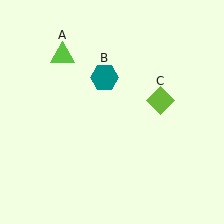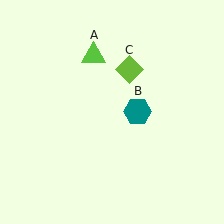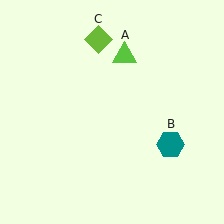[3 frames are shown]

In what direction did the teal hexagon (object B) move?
The teal hexagon (object B) moved down and to the right.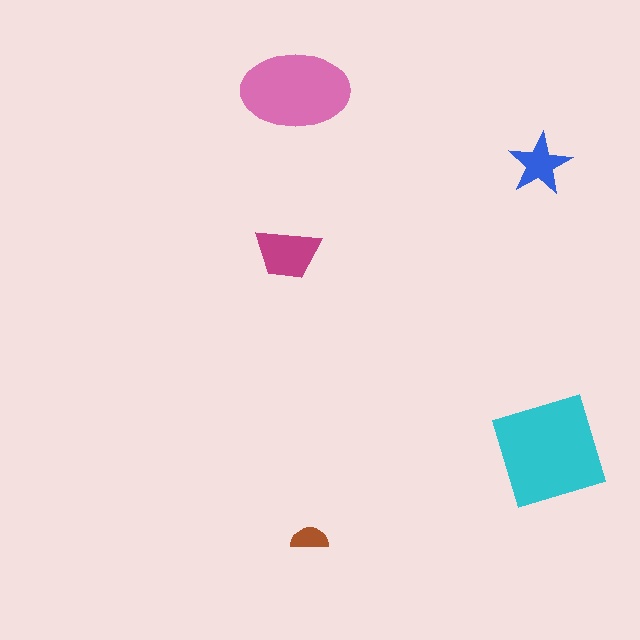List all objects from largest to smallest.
The cyan diamond, the pink ellipse, the magenta trapezoid, the blue star, the brown semicircle.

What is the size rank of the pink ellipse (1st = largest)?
2nd.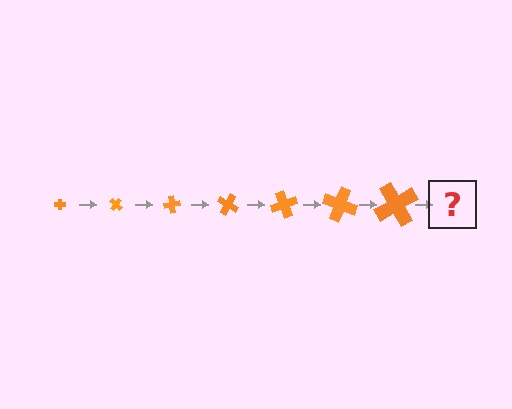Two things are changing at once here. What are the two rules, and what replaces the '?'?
The two rules are that the cross grows larger each step and it rotates 40 degrees each step. The '?' should be a cross, larger than the previous one and rotated 280 degrees from the start.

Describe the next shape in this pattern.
It should be a cross, larger than the previous one and rotated 280 degrees from the start.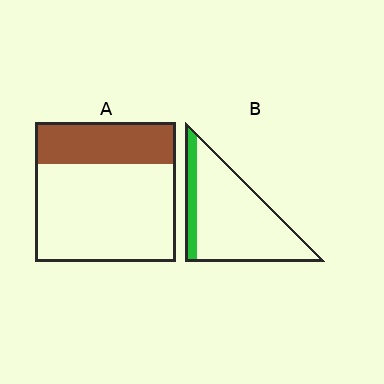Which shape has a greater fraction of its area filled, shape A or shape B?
Shape A.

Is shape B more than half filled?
No.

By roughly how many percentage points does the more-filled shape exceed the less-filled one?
By roughly 15 percentage points (A over B).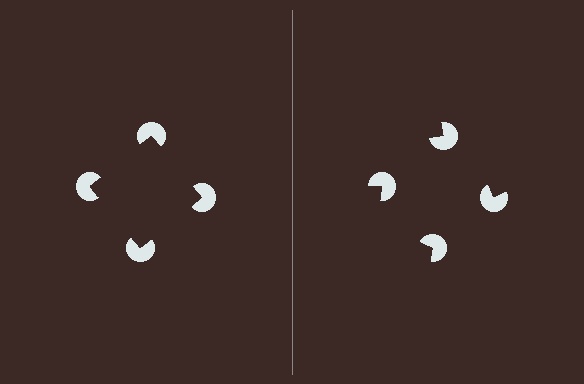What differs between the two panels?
The pac-man discs are positioned identically on both sides; only the wedge orientations differ. On the left they align to a square; on the right they are misaligned.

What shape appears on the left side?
An illusory square.